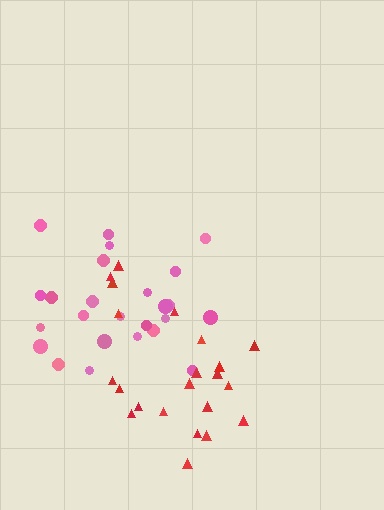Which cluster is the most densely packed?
Pink.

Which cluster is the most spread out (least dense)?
Red.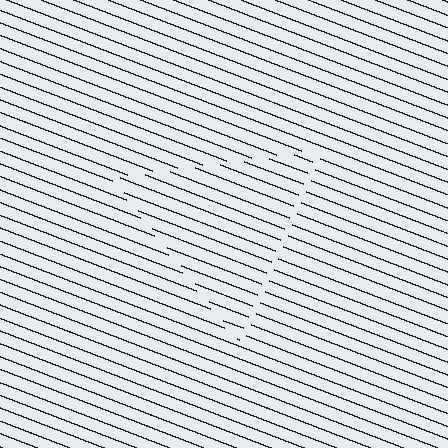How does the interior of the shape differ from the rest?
The interior of the shape contains the same grating, shifted by half a period — the contour is defined by the phase discontinuity where line-ends from the inner and outer gratings abut.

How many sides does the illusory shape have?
3 sides — the line-ends trace a triangle.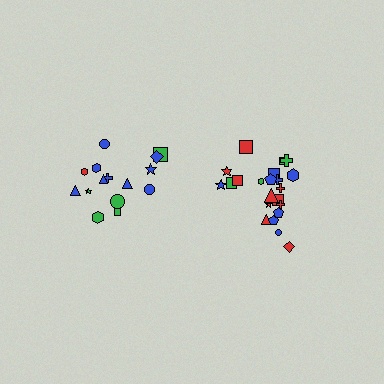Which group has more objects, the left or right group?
The right group.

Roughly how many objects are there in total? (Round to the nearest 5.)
Roughly 35 objects in total.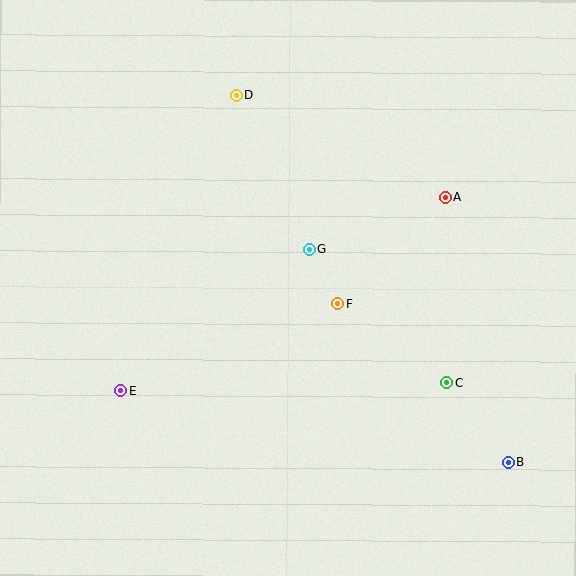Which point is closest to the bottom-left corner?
Point E is closest to the bottom-left corner.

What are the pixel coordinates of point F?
Point F is at (338, 304).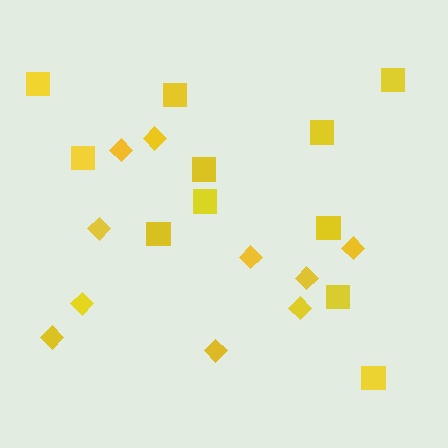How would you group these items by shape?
There are 2 groups: one group of diamonds (10) and one group of squares (11).